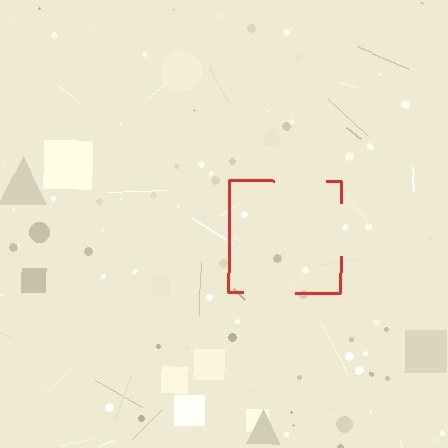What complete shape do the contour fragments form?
The contour fragments form a square.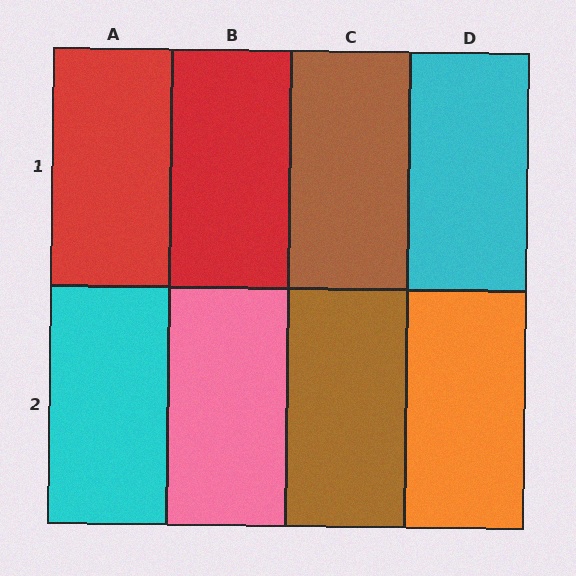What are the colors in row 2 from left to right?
Cyan, pink, brown, orange.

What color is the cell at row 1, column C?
Brown.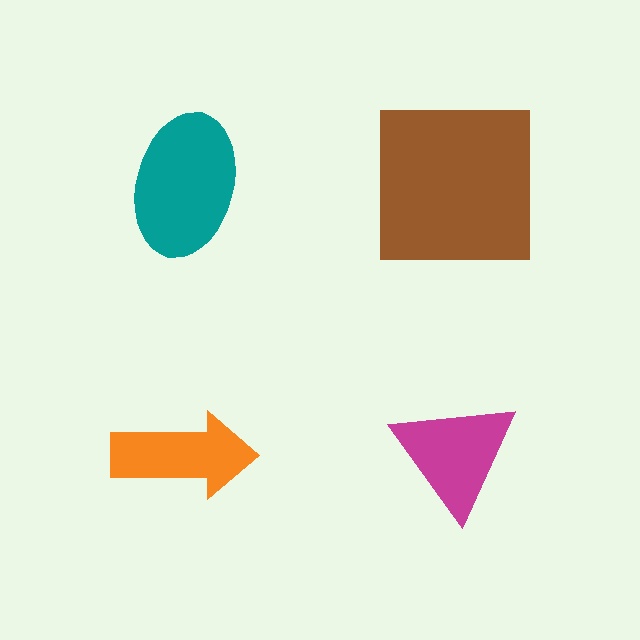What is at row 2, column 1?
An orange arrow.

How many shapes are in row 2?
2 shapes.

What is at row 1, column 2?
A brown square.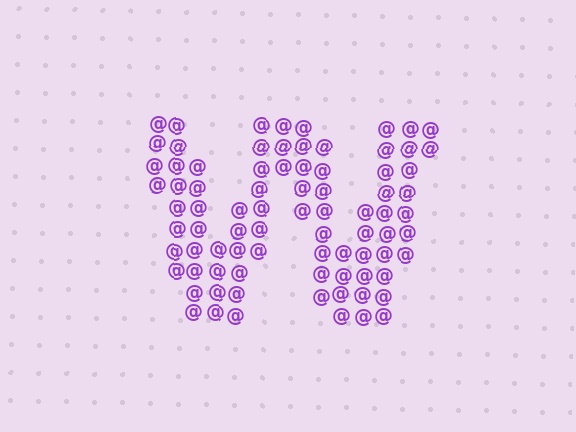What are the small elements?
The small elements are at signs.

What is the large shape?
The large shape is the letter W.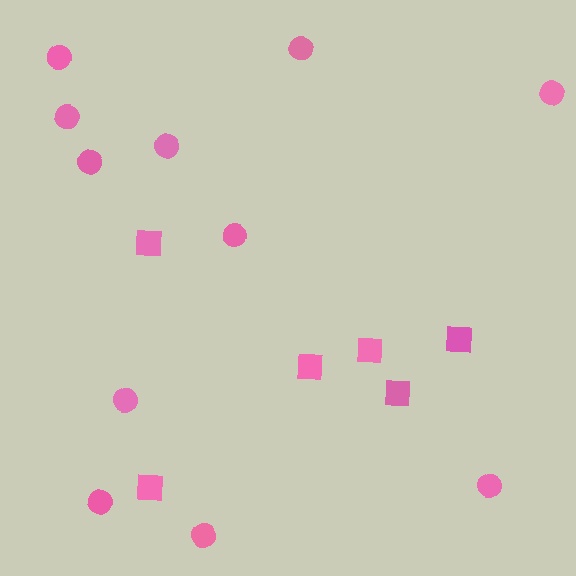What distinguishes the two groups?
There are 2 groups: one group of squares (6) and one group of circles (11).